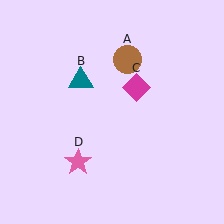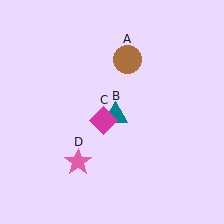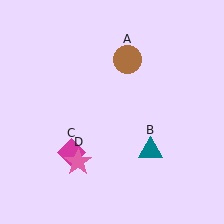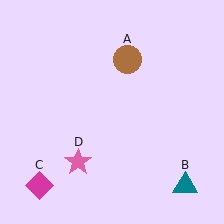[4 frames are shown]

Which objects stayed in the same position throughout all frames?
Brown circle (object A) and pink star (object D) remained stationary.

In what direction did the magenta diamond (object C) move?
The magenta diamond (object C) moved down and to the left.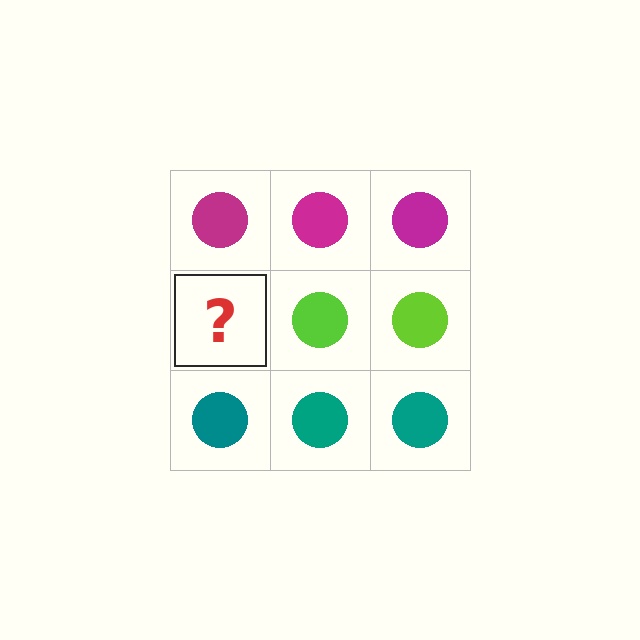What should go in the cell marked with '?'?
The missing cell should contain a lime circle.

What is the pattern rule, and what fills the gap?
The rule is that each row has a consistent color. The gap should be filled with a lime circle.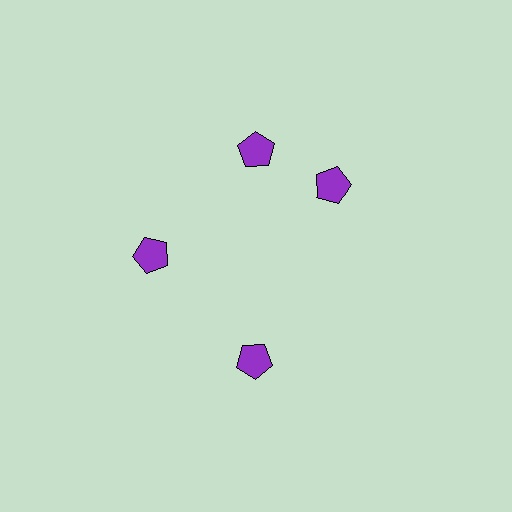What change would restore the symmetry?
The symmetry would be restored by rotating it back into even spacing with its neighbors so that all 4 pentagons sit at equal angles and equal distance from the center.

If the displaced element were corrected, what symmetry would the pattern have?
It would have 4-fold rotational symmetry — the pattern would map onto itself every 90 degrees.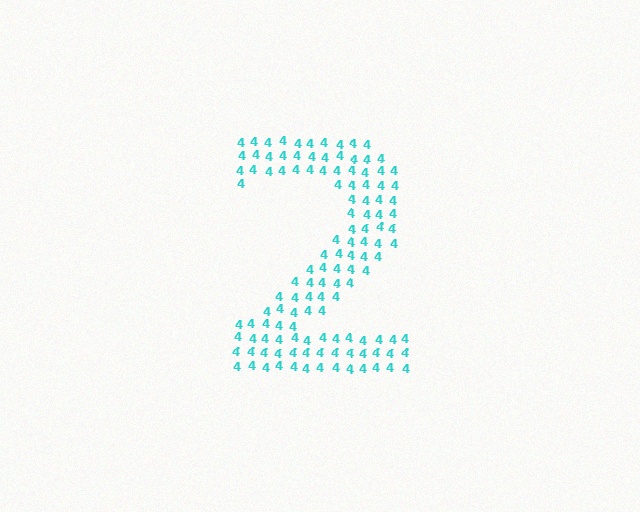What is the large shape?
The large shape is the digit 2.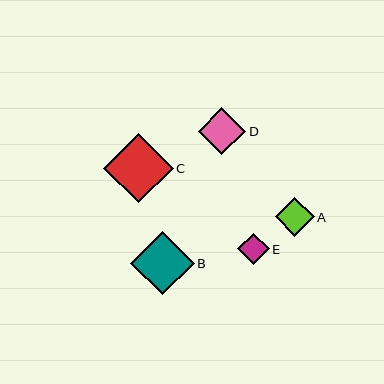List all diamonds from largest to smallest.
From largest to smallest: C, B, D, A, E.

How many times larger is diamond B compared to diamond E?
Diamond B is approximately 2.0 times the size of diamond E.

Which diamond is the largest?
Diamond C is the largest with a size of approximately 69 pixels.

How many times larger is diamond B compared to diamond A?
Diamond B is approximately 1.6 times the size of diamond A.